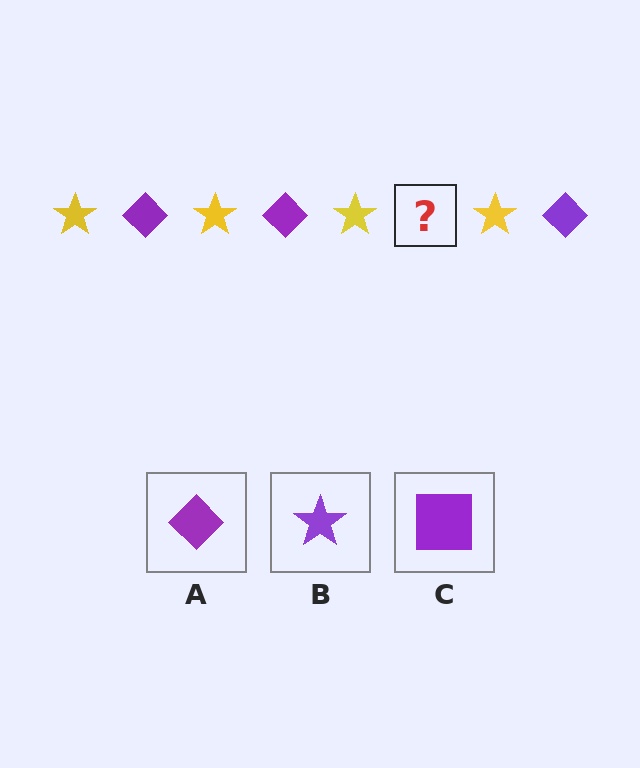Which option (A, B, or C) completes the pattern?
A.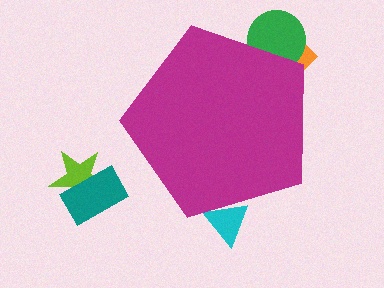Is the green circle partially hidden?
Yes, the green circle is partially hidden behind the magenta pentagon.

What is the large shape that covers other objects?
A magenta pentagon.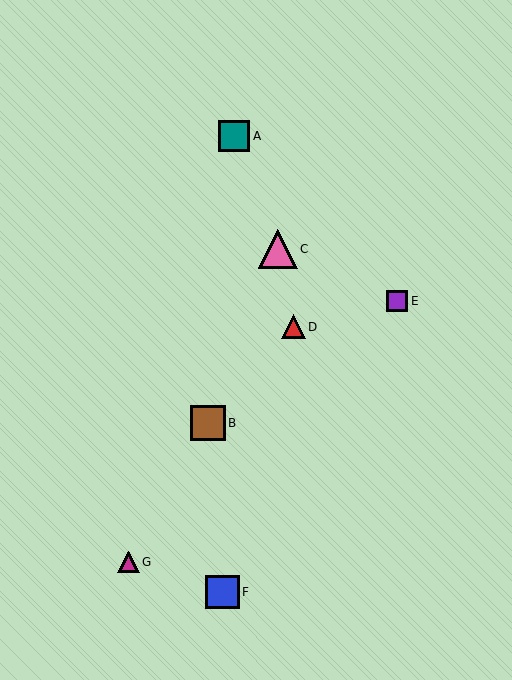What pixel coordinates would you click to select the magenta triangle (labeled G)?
Click at (128, 562) to select the magenta triangle G.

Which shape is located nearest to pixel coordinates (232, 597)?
The blue square (labeled F) at (223, 592) is nearest to that location.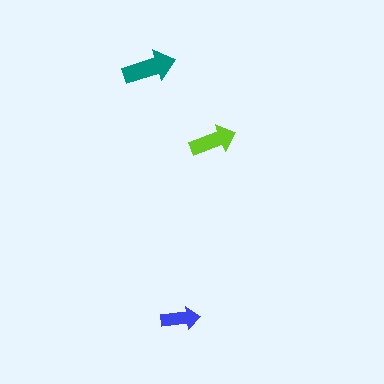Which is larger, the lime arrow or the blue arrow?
The lime one.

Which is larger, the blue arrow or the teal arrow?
The teal one.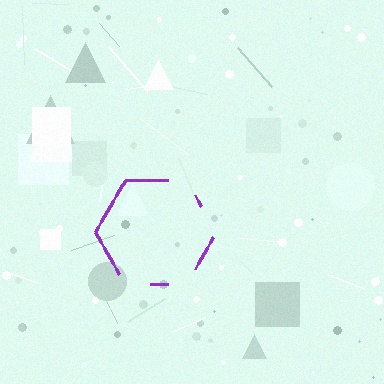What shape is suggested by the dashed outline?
The dashed outline suggests a hexagon.